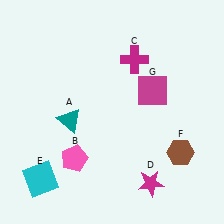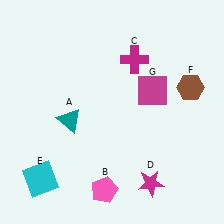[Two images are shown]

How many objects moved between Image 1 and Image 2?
2 objects moved between the two images.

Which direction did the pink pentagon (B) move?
The pink pentagon (B) moved down.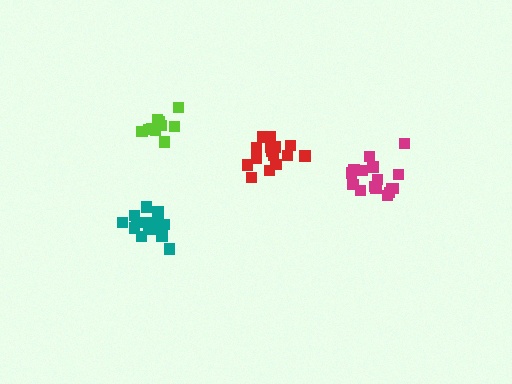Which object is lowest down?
The teal cluster is bottommost.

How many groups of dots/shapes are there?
There are 4 groups.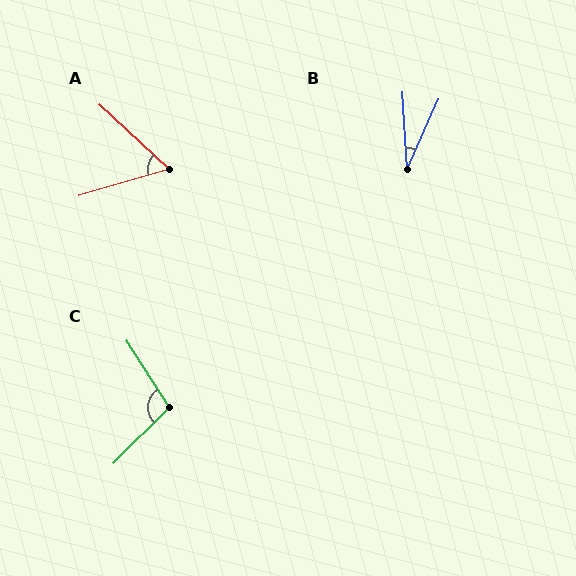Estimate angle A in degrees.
Approximately 59 degrees.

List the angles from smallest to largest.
B (28°), A (59°), C (102°).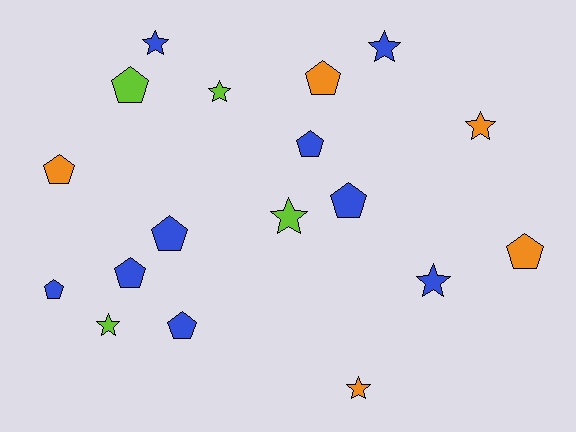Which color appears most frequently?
Blue, with 9 objects.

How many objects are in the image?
There are 18 objects.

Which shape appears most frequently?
Pentagon, with 10 objects.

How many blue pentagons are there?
There are 6 blue pentagons.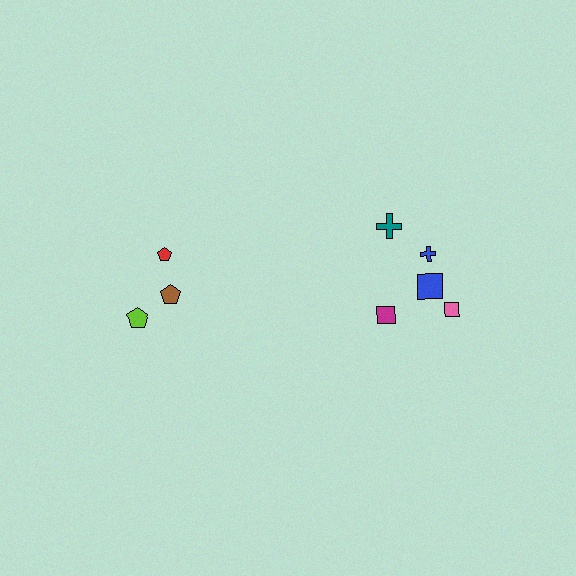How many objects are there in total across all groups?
There are 8 objects.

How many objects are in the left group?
There are 3 objects.